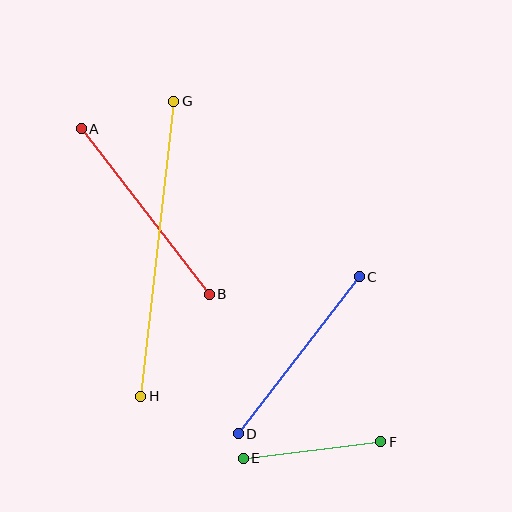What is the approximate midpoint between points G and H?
The midpoint is at approximately (157, 249) pixels.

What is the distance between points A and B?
The distance is approximately 209 pixels.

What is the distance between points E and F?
The distance is approximately 138 pixels.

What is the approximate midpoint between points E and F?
The midpoint is at approximately (312, 450) pixels.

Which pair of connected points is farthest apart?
Points G and H are farthest apart.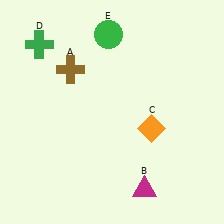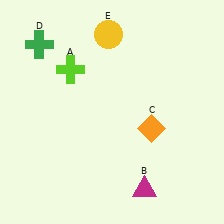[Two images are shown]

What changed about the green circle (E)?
In Image 1, E is green. In Image 2, it changed to yellow.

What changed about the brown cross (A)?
In Image 1, A is brown. In Image 2, it changed to lime.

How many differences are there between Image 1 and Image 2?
There are 2 differences between the two images.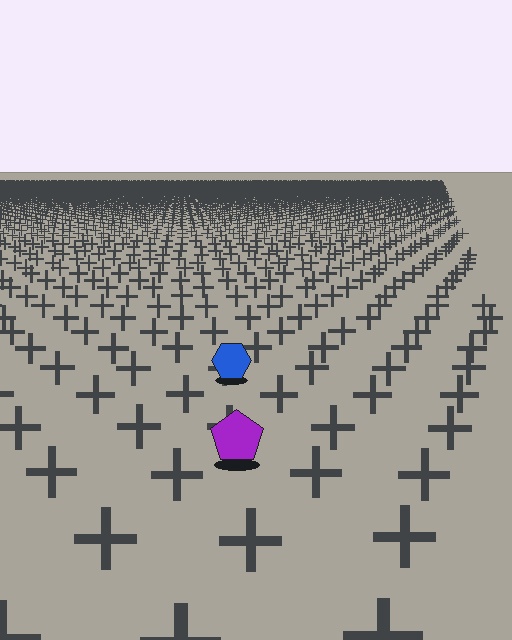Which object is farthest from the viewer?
The blue hexagon is farthest from the viewer. It appears smaller and the ground texture around it is denser.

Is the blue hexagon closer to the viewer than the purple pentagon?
No. The purple pentagon is closer — you can tell from the texture gradient: the ground texture is coarser near it.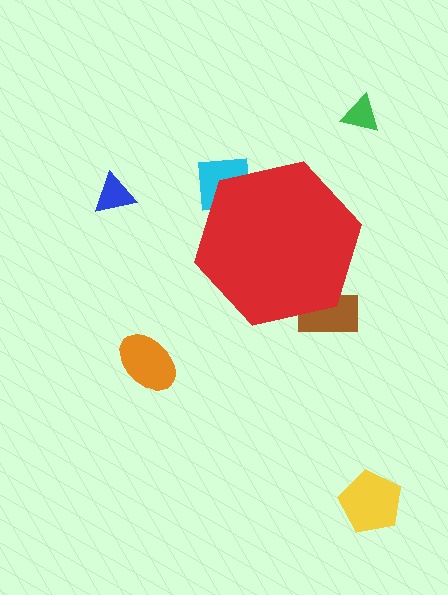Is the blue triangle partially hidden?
No, the blue triangle is fully visible.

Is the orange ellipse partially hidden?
No, the orange ellipse is fully visible.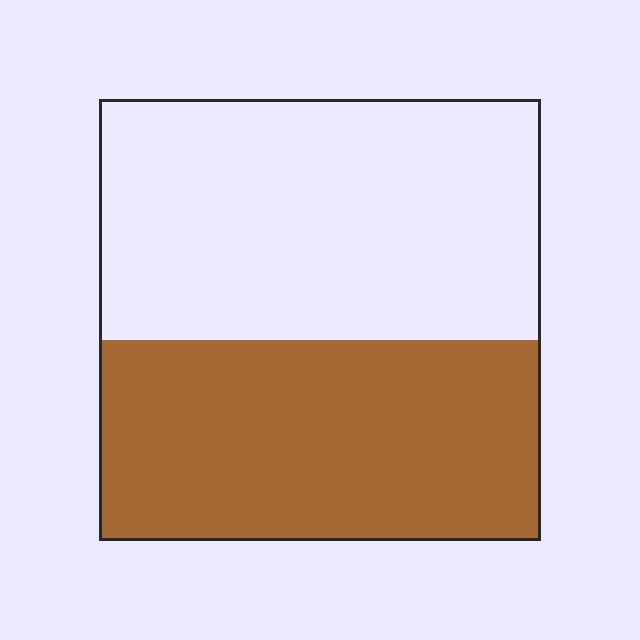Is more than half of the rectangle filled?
No.